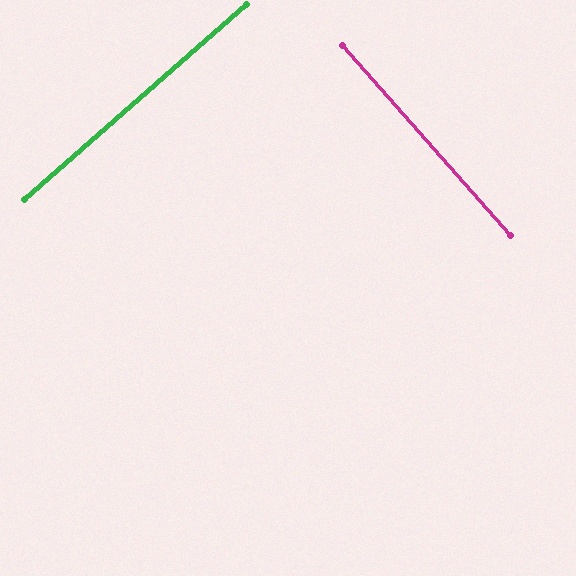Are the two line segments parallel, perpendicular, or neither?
Perpendicular — they meet at approximately 90°.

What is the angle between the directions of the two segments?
Approximately 90 degrees.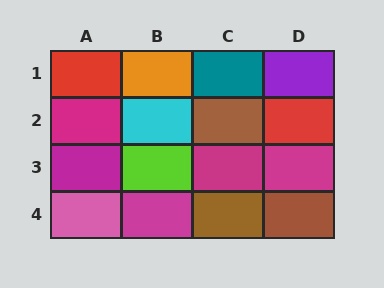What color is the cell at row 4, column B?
Magenta.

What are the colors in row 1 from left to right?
Red, orange, teal, purple.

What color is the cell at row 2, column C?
Brown.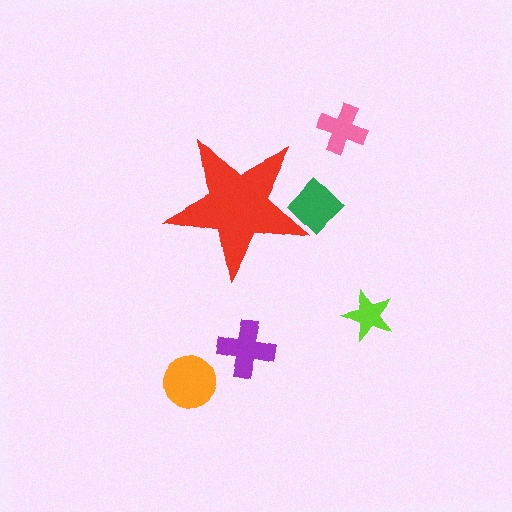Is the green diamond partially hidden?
Yes, the green diamond is partially hidden behind the red star.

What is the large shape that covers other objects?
A red star.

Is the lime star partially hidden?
No, the lime star is fully visible.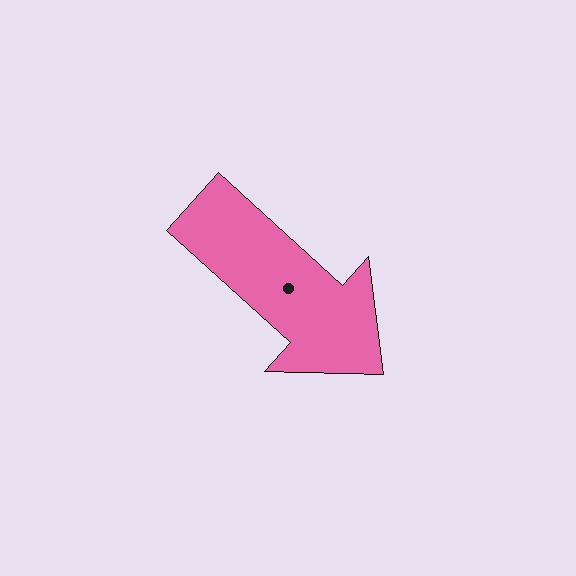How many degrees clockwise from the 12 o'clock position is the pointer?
Approximately 132 degrees.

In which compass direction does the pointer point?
Southeast.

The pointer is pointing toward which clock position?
Roughly 4 o'clock.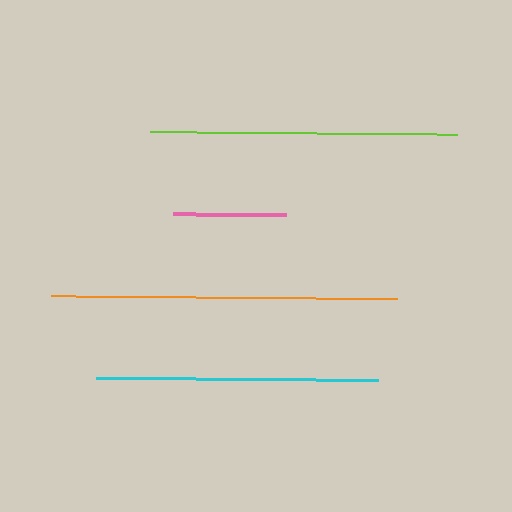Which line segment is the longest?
The orange line is the longest at approximately 346 pixels.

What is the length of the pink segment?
The pink segment is approximately 113 pixels long.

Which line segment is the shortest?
The pink line is the shortest at approximately 113 pixels.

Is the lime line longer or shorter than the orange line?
The orange line is longer than the lime line.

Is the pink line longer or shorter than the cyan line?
The cyan line is longer than the pink line.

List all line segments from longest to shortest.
From longest to shortest: orange, lime, cyan, pink.